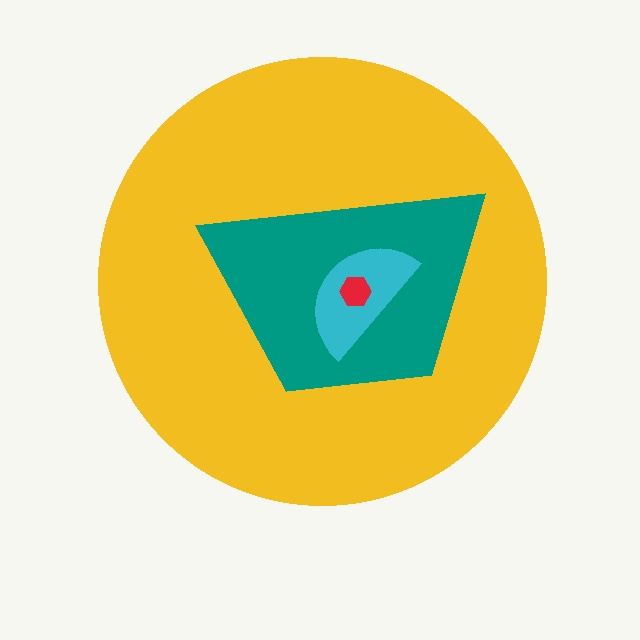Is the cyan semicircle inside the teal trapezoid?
Yes.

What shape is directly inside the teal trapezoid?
The cyan semicircle.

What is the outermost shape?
The yellow circle.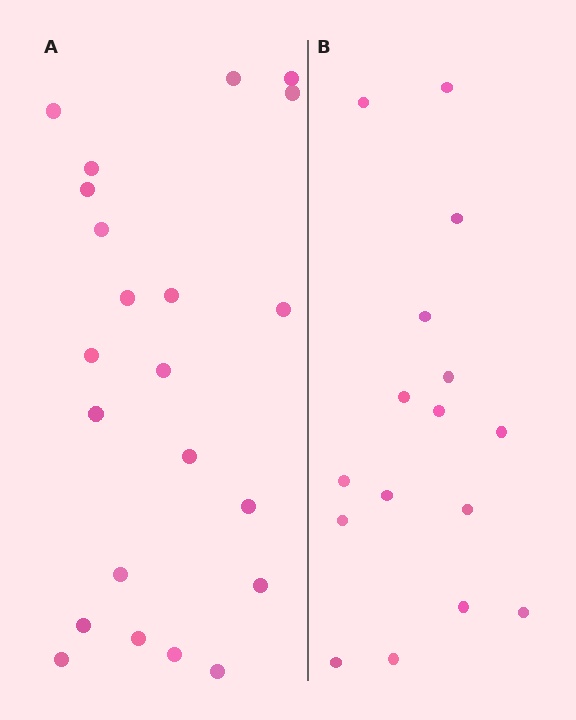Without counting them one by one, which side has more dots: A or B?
Region A (the left region) has more dots.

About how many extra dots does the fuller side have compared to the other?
Region A has about 6 more dots than region B.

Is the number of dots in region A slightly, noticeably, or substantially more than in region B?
Region A has noticeably more, but not dramatically so. The ratio is roughly 1.4 to 1.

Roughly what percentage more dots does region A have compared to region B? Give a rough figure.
About 40% more.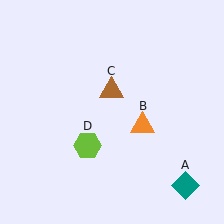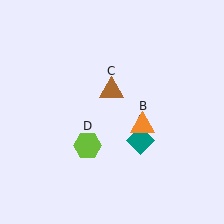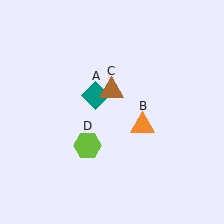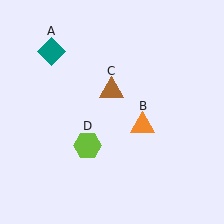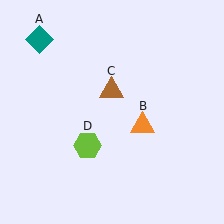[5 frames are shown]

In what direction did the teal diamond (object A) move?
The teal diamond (object A) moved up and to the left.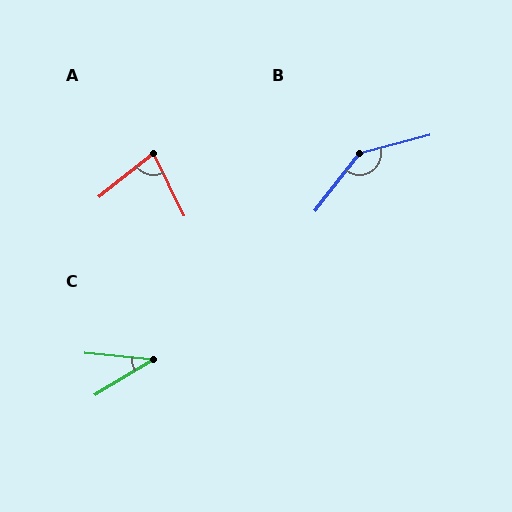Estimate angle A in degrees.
Approximately 77 degrees.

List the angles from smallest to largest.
C (37°), A (77°), B (142°).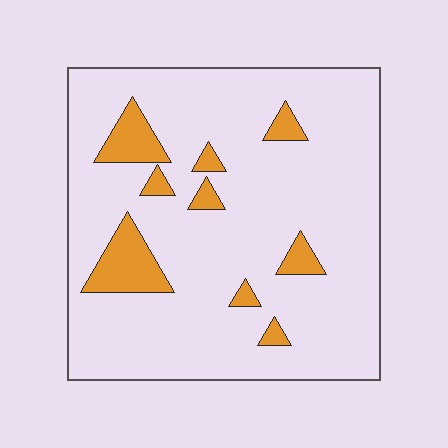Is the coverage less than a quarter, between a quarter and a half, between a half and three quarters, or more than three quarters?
Less than a quarter.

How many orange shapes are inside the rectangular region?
9.